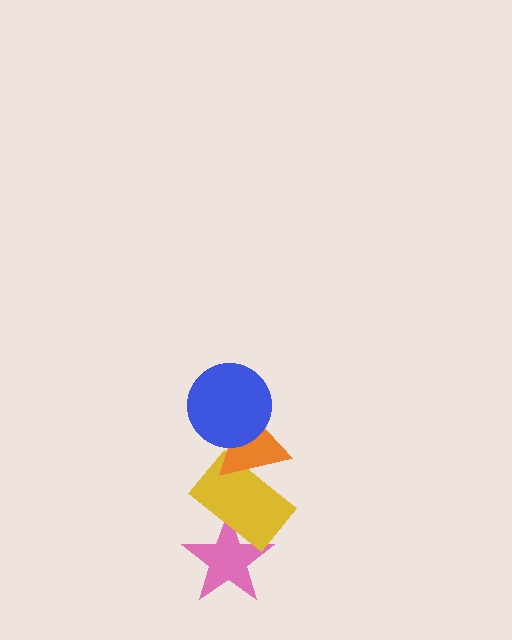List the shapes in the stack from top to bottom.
From top to bottom: the blue circle, the orange triangle, the yellow rectangle, the pink star.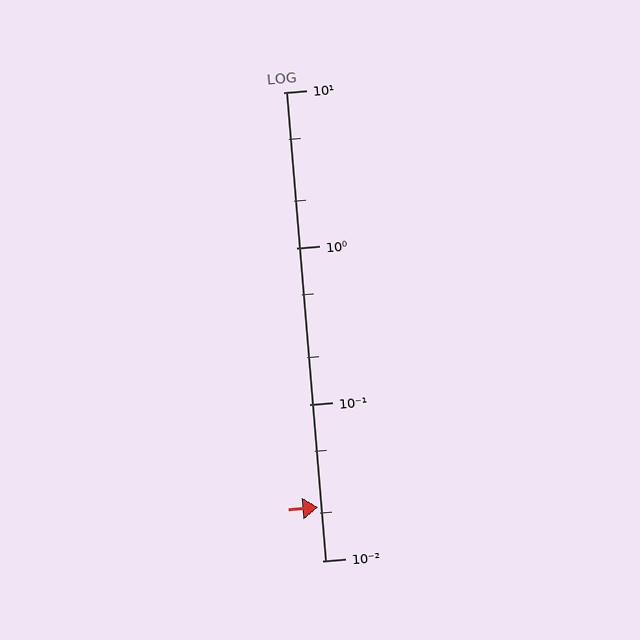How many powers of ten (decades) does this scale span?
The scale spans 3 decades, from 0.01 to 10.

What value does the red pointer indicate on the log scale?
The pointer indicates approximately 0.022.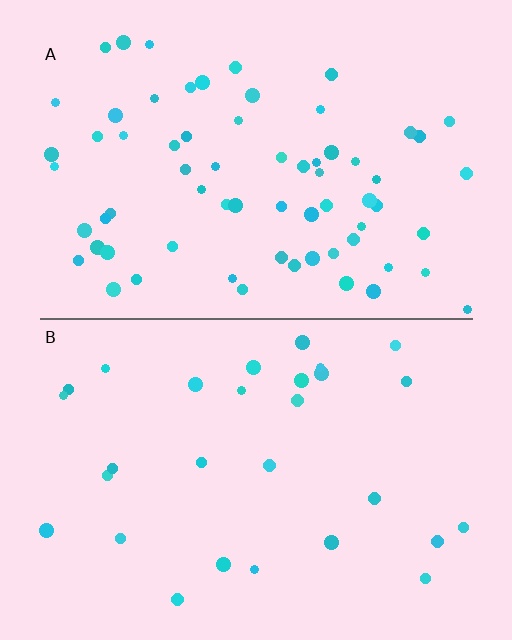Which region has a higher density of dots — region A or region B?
A (the top).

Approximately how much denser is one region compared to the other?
Approximately 2.4× — region A over region B.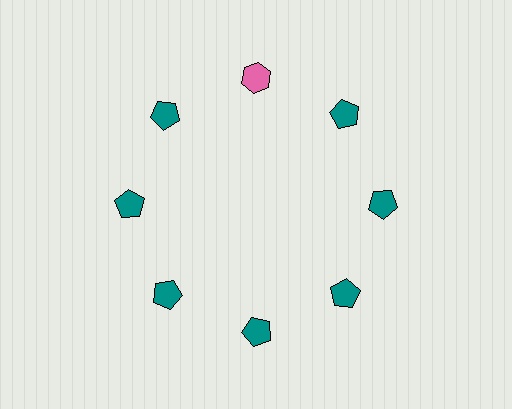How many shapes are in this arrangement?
There are 8 shapes arranged in a ring pattern.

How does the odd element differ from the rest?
It differs in both color (pink instead of teal) and shape (hexagon instead of pentagon).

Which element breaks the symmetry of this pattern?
The pink hexagon at roughly the 12 o'clock position breaks the symmetry. All other shapes are teal pentagons.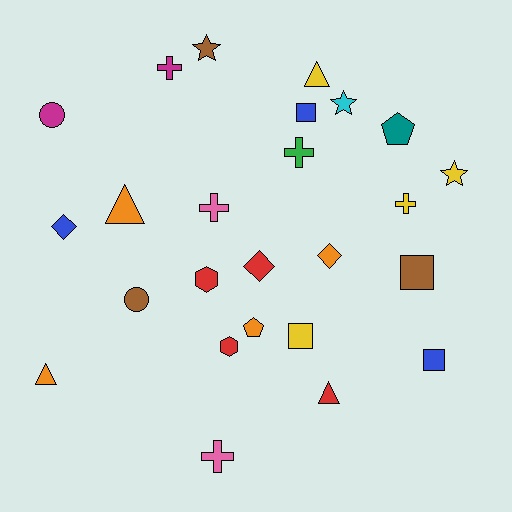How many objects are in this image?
There are 25 objects.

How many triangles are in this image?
There are 4 triangles.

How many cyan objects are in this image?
There is 1 cyan object.